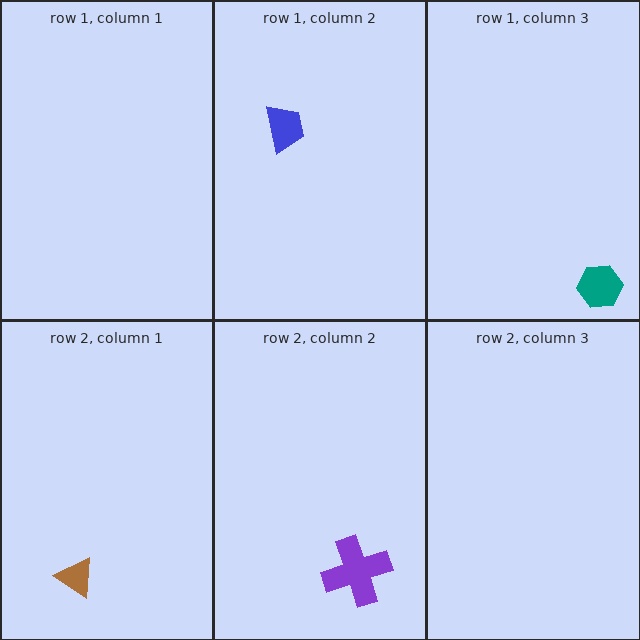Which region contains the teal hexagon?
The row 1, column 3 region.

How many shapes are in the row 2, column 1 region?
1.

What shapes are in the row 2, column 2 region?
The purple cross.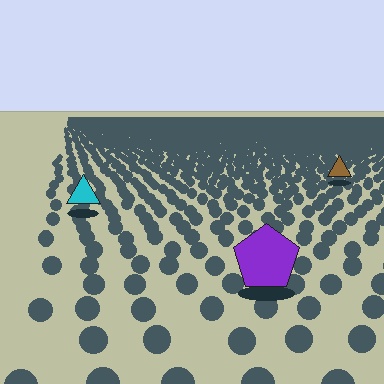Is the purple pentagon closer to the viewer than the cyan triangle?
Yes. The purple pentagon is closer — you can tell from the texture gradient: the ground texture is coarser near it.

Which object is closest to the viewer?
The purple pentagon is closest. The texture marks near it are larger and more spread out.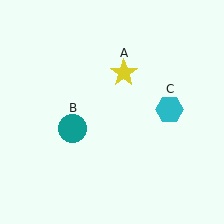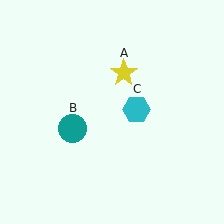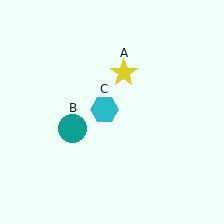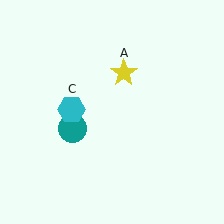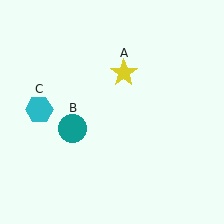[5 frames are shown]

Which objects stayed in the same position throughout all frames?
Yellow star (object A) and teal circle (object B) remained stationary.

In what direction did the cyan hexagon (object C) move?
The cyan hexagon (object C) moved left.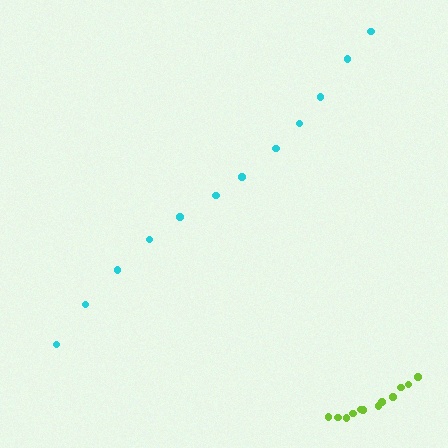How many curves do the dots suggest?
There are 2 distinct paths.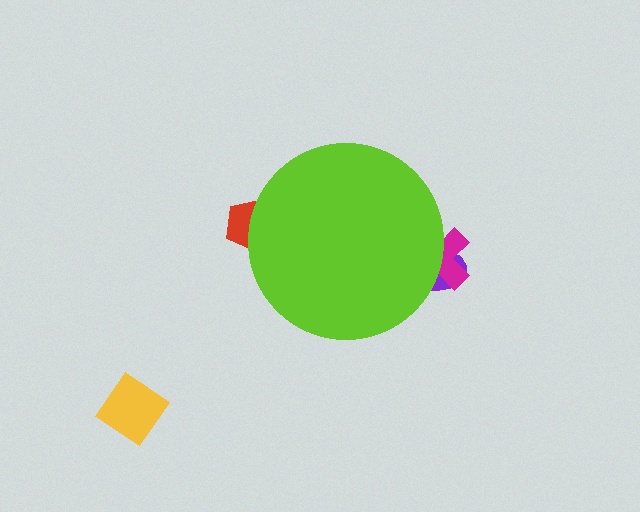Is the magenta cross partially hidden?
Yes, the magenta cross is partially hidden behind the lime circle.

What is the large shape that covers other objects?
A lime circle.